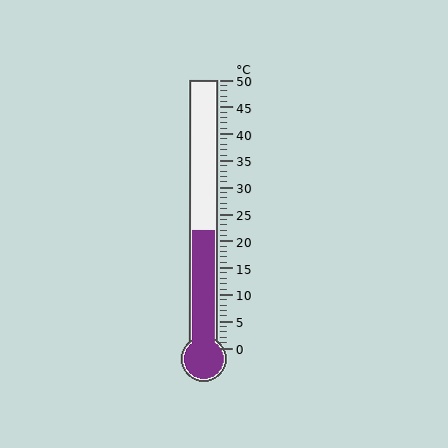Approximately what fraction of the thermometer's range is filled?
The thermometer is filled to approximately 45% of its range.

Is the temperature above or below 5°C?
The temperature is above 5°C.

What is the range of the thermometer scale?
The thermometer scale ranges from 0°C to 50°C.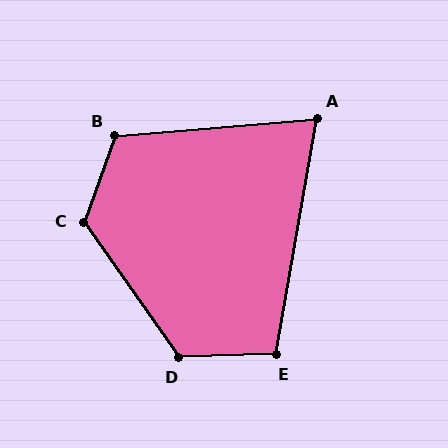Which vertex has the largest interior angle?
C, at approximately 125 degrees.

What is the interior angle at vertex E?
Approximately 101 degrees (obtuse).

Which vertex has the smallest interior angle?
A, at approximately 75 degrees.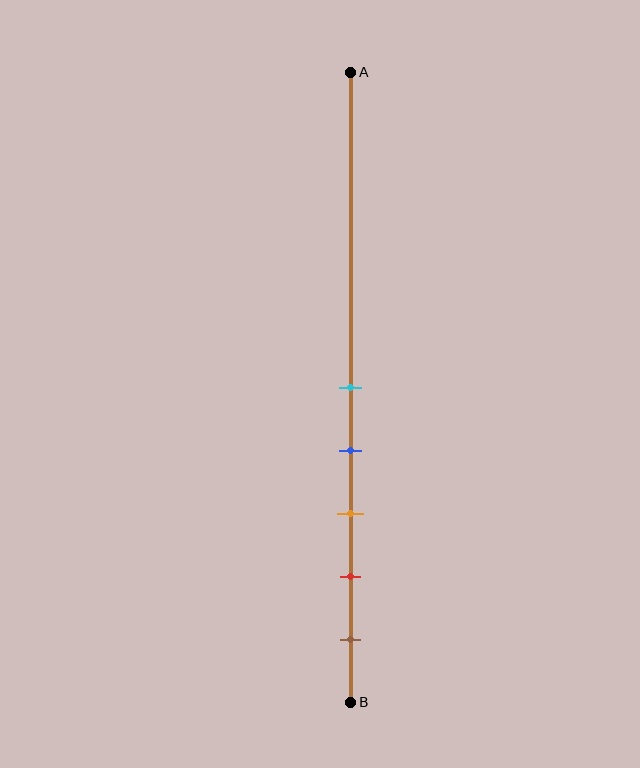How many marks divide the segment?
There are 5 marks dividing the segment.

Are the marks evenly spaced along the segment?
Yes, the marks are approximately evenly spaced.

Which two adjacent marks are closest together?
The cyan and blue marks are the closest adjacent pair.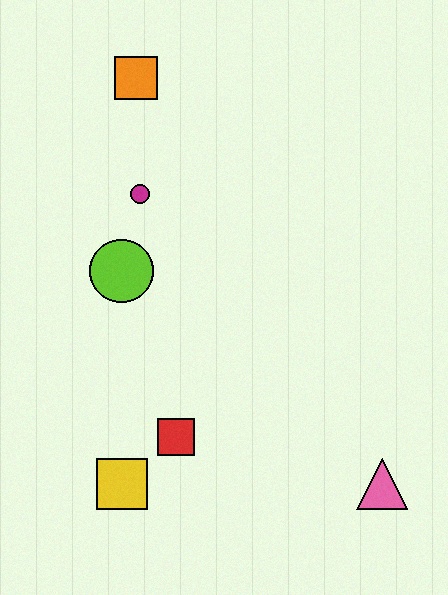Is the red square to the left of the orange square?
No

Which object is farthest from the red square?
The orange square is farthest from the red square.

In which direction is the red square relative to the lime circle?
The red square is below the lime circle.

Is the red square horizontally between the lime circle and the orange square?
No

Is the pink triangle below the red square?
Yes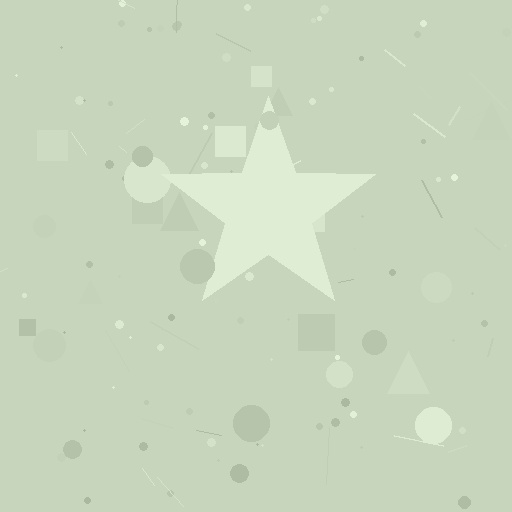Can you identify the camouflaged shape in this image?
The camouflaged shape is a star.